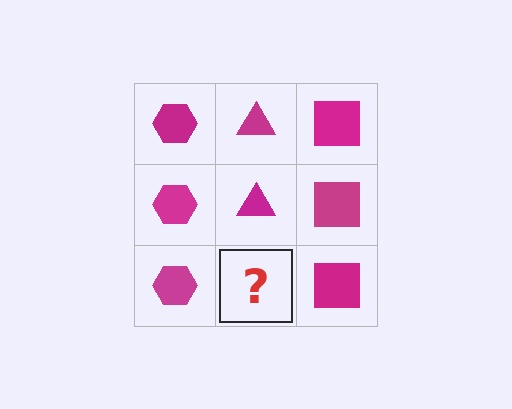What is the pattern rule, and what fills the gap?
The rule is that each column has a consistent shape. The gap should be filled with a magenta triangle.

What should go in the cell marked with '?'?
The missing cell should contain a magenta triangle.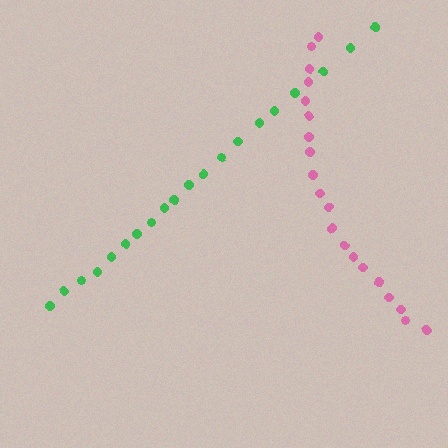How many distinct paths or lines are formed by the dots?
There are 2 distinct paths.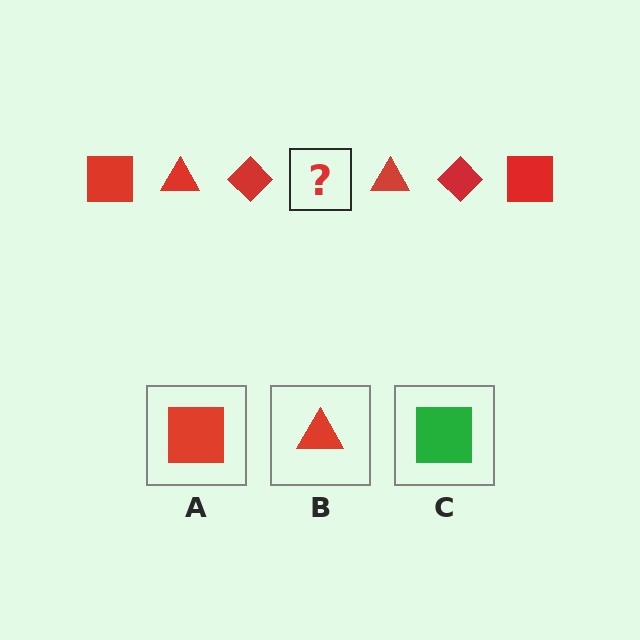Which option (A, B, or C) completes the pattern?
A.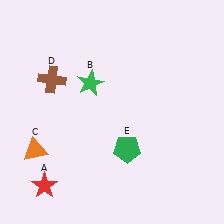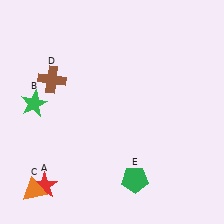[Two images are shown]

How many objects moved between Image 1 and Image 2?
3 objects moved between the two images.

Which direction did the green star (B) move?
The green star (B) moved left.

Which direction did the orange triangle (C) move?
The orange triangle (C) moved down.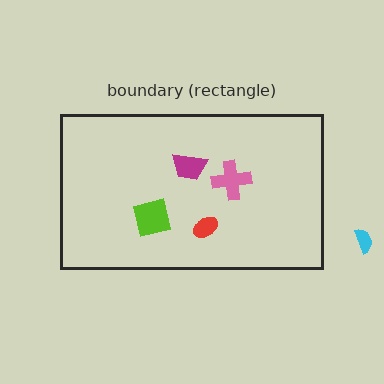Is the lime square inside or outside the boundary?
Inside.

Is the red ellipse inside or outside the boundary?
Inside.